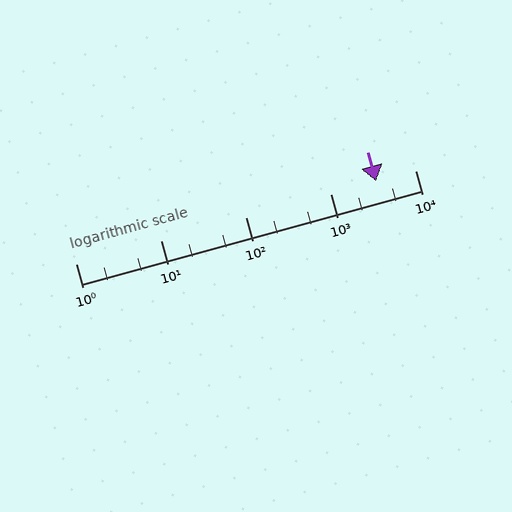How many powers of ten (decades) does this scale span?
The scale spans 4 decades, from 1 to 10000.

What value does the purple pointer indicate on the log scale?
The pointer indicates approximately 3500.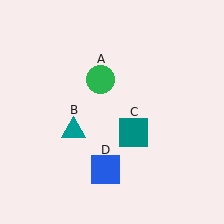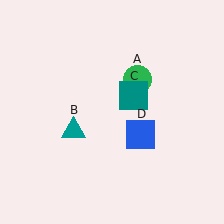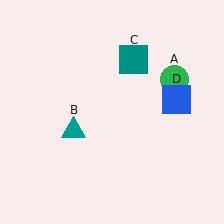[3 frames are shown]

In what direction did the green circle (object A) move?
The green circle (object A) moved right.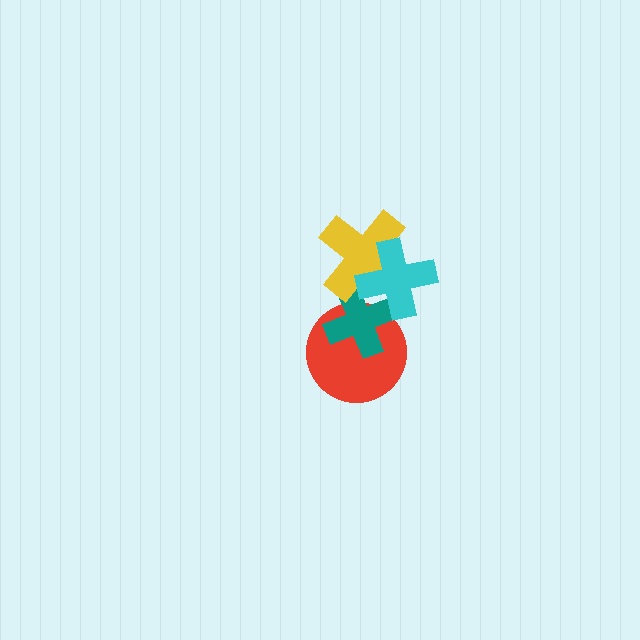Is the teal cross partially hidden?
Yes, it is partially covered by another shape.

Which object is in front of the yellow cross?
The cyan cross is in front of the yellow cross.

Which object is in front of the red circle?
The teal cross is in front of the red circle.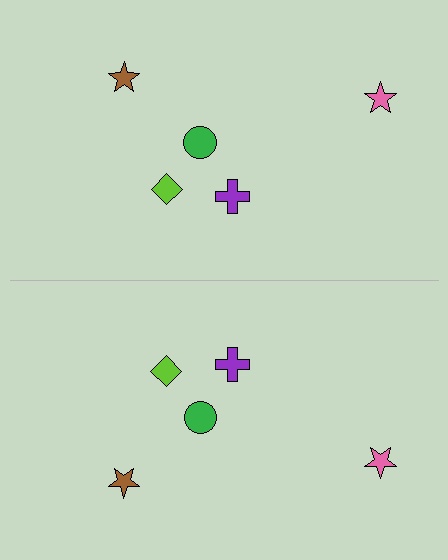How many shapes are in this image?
There are 10 shapes in this image.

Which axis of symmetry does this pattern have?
The pattern has a horizontal axis of symmetry running through the center of the image.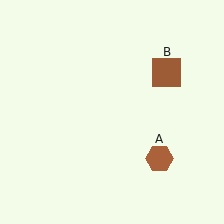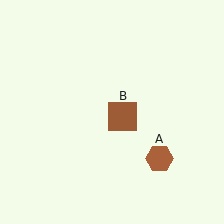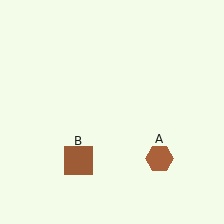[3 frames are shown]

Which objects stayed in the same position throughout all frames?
Brown hexagon (object A) remained stationary.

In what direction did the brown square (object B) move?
The brown square (object B) moved down and to the left.